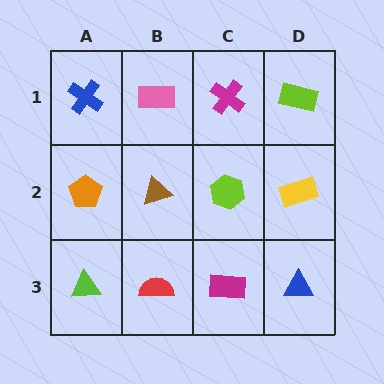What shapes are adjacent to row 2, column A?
A blue cross (row 1, column A), a lime triangle (row 3, column A), a brown triangle (row 2, column B).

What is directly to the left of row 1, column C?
A pink rectangle.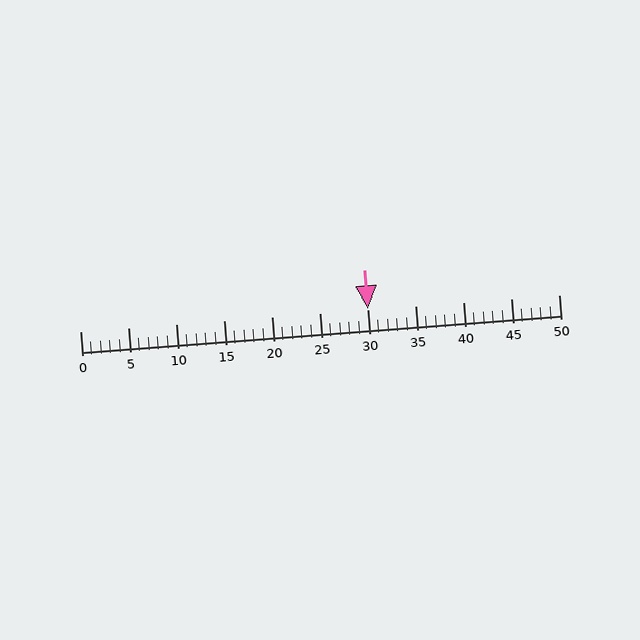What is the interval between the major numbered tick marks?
The major tick marks are spaced 5 units apart.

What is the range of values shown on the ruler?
The ruler shows values from 0 to 50.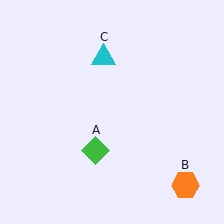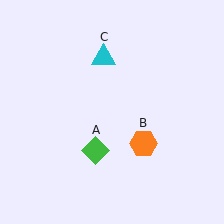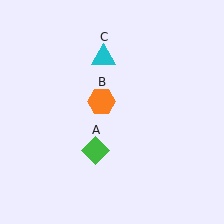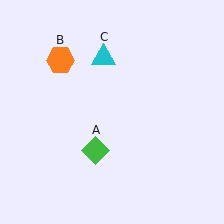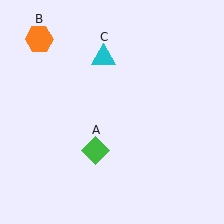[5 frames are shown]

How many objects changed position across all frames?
1 object changed position: orange hexagon (object B).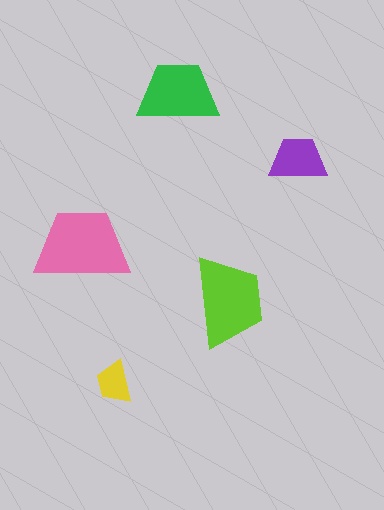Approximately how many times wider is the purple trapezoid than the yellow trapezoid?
About 1.5 times wider.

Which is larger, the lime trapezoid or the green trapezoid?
The lime one.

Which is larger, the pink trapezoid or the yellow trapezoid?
The pink one.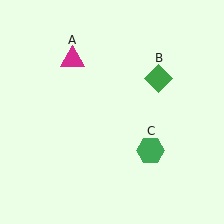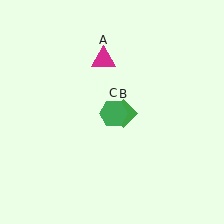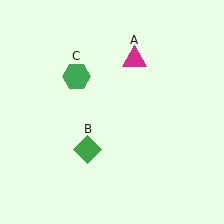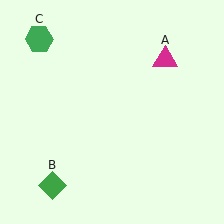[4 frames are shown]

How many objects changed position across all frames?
3 objects changed position: magenta triangle (object A), green diamond (object B), green hexagon (object C).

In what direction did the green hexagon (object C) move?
The green hexagon (object C) moved up and to the left.